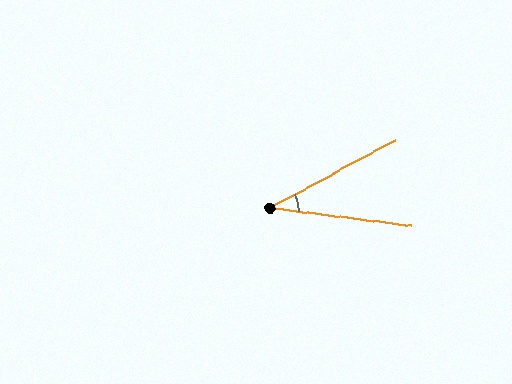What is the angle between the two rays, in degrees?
Approximately 36 degrees.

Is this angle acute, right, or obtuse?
It is acute.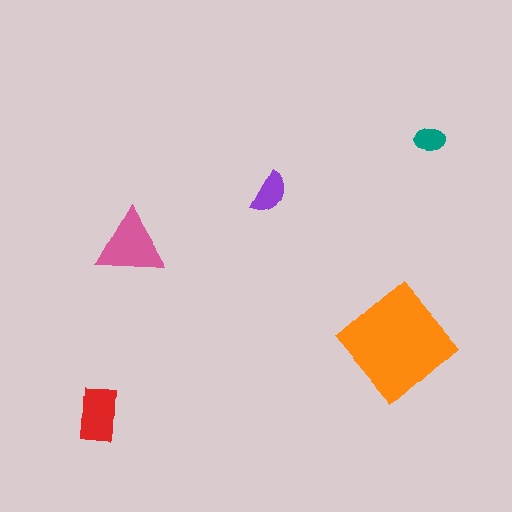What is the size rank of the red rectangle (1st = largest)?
3rd.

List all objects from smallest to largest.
The teal ellipse, the purple semicircle, the red rectangle, the pink triangle, the orange diamond.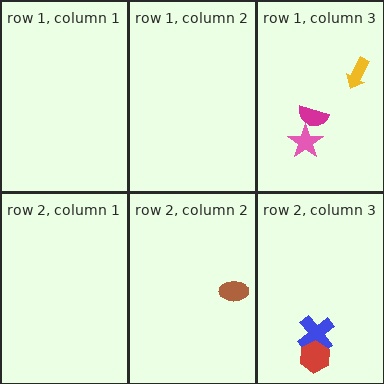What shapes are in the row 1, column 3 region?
The pink star, the magenta semicircle, the yellow arrow.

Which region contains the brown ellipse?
The row 2, column 2 region.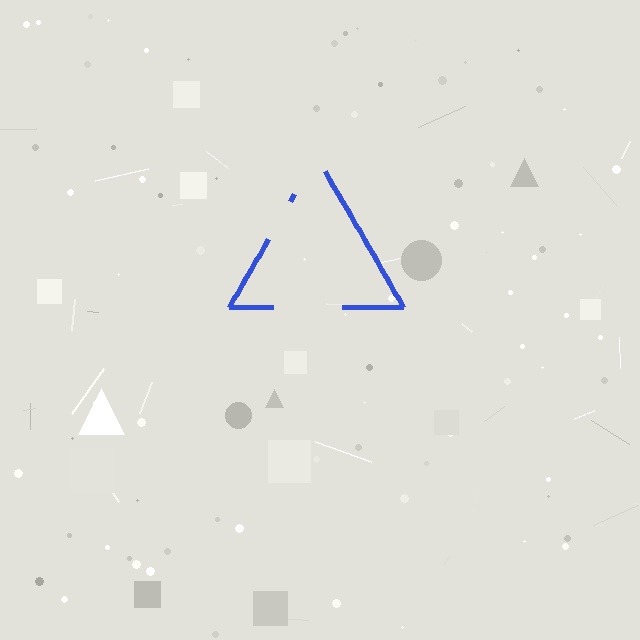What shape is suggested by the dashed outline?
The dashed outline suggests a triangle.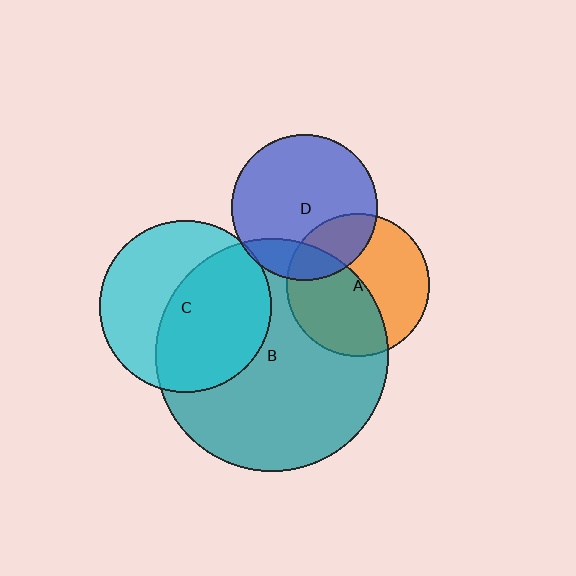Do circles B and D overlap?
Yes.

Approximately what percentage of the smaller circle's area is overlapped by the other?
Approximately 20%.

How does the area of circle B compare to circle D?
Approximately 2.5 times.